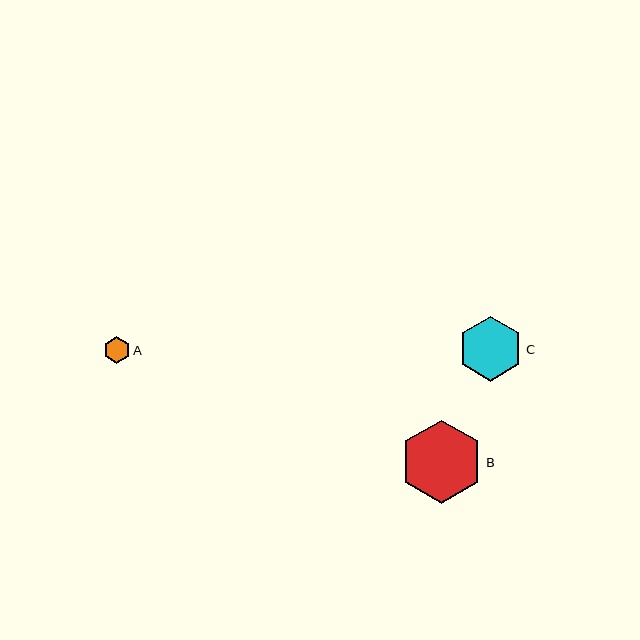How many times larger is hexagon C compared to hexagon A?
Hexagon C is approximately 2.4 times the size of hexagon A.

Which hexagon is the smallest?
Hexagon A is the smallest with a size of approximately 27 pixels.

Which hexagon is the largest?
Hexagon B is the largest with a size of approximately 83 pixels.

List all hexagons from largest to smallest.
From largest to smallest: B, C, A.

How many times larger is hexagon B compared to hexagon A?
Hexagon B is approximately 3.1 times the size of hexagon A.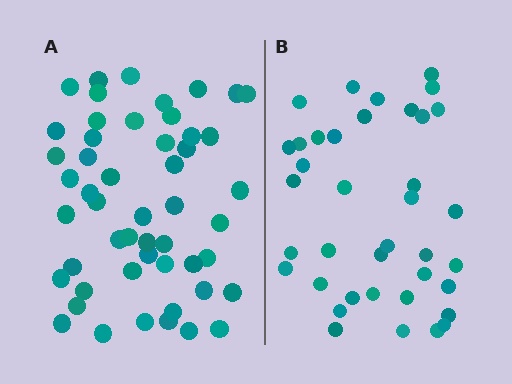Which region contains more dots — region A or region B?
Region A (the left region) has more dots.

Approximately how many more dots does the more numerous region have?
Region A has approximately 15 more dots than region B.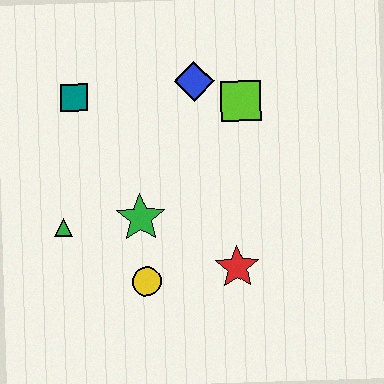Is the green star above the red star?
Yes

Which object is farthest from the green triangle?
The lime square is farthest from the green triangle.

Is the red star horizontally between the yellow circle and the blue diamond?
No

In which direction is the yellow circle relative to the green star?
The yellow circle is below the green star.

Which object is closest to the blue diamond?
The lime square is closest to the blue diamond.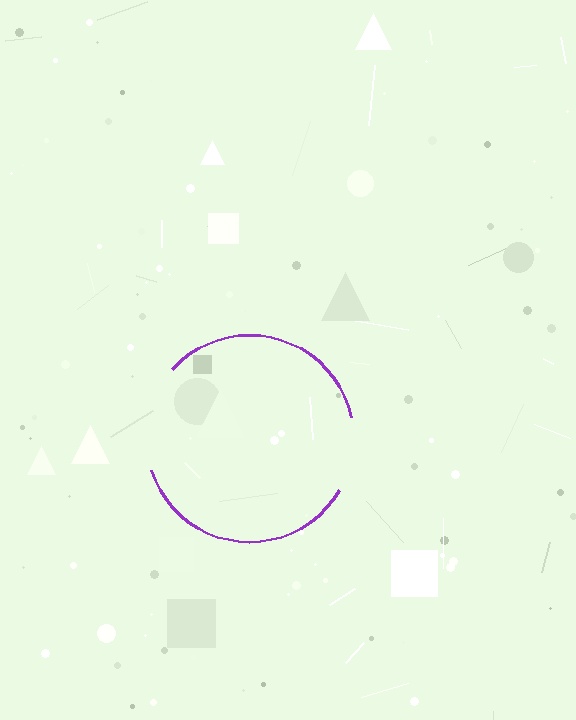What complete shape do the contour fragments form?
The contour fragments form a circle.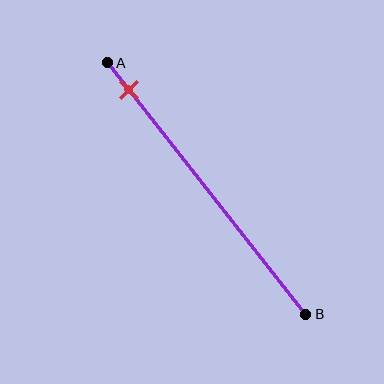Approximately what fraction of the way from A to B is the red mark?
The red mark is approximately 10% of the way from A to B.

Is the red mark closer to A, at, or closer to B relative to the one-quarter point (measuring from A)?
The red mark is closer to point A than the one-quarter point of segment AB.